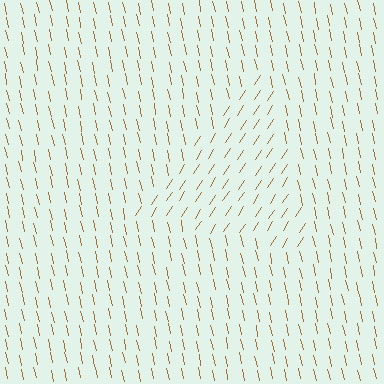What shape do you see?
I see a triangle.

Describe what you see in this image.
The image is filled with small brown line segments. A triangle region in the image has lines oriented differently from the surrounding lines, creating a visible texture boundary.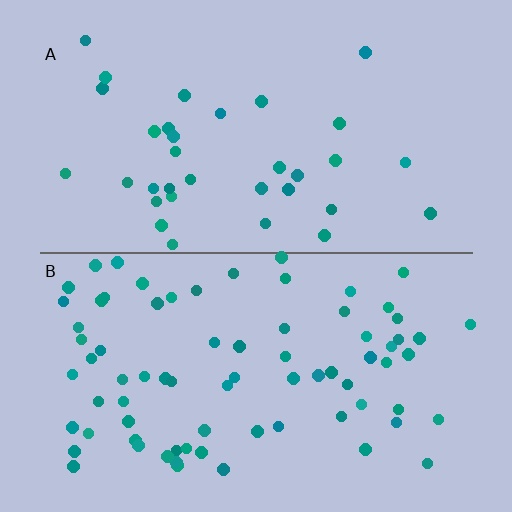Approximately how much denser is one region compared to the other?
Approximately 2.2× — region B over region A.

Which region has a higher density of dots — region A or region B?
B (the bottom).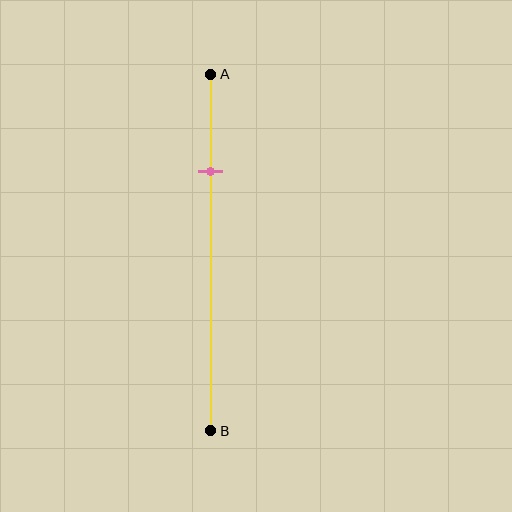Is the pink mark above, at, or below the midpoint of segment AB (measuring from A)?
The pink mark is above the midpoint of segment AB.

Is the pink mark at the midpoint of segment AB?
No, the mark is at about 25% from A, not at the 50% midpoint.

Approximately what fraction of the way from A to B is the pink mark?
The pink mark is approximately 25% of the way from A to B.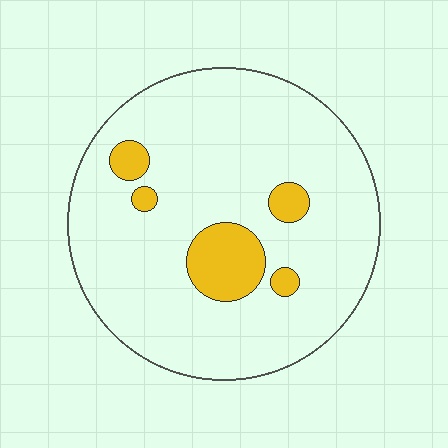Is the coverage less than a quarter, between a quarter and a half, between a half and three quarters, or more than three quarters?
Less than a quarter.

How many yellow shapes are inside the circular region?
5.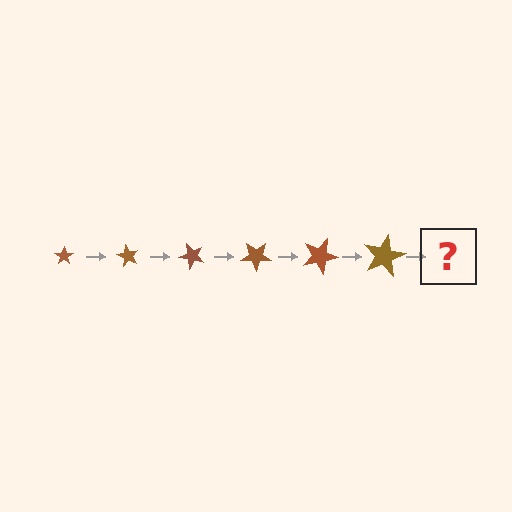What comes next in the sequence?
The next element should be a star, larger than the previous one and rotated 360 degrees from the start.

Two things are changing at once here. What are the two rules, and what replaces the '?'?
The two rules are that the star grows larger each step and it rotates 60 degrees each step. The '?' should be a star, larger than the previous one and rotated 360 degrees from the start.